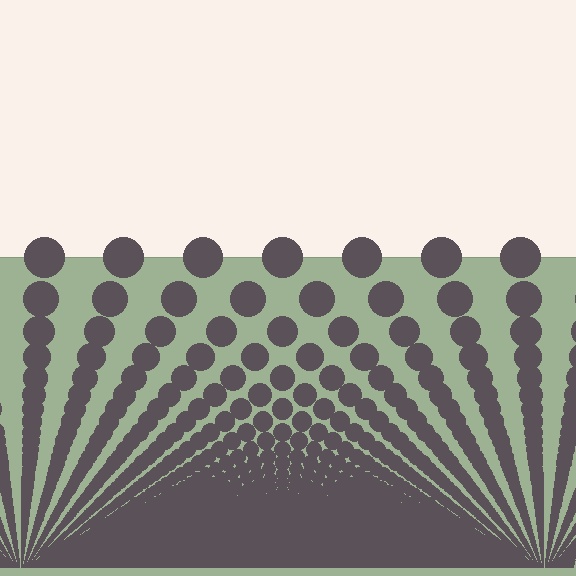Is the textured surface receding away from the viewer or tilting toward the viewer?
The surface appears to tilt toward the viewer. Texture elements get larger and sparser toward the top.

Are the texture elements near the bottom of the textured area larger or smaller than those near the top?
Smaller. The gradient is inverted — elements near the bottom are smaller and denser.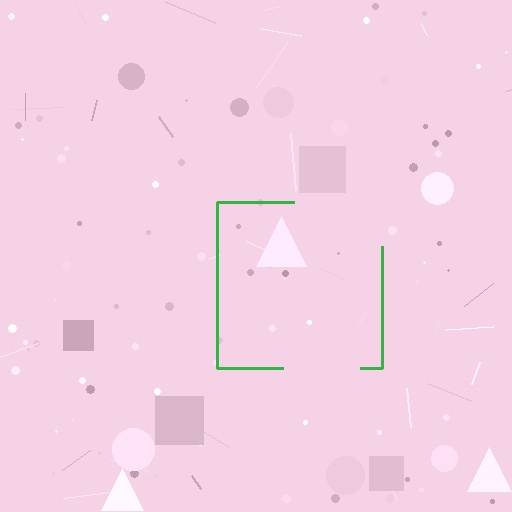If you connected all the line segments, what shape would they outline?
They would outline a square.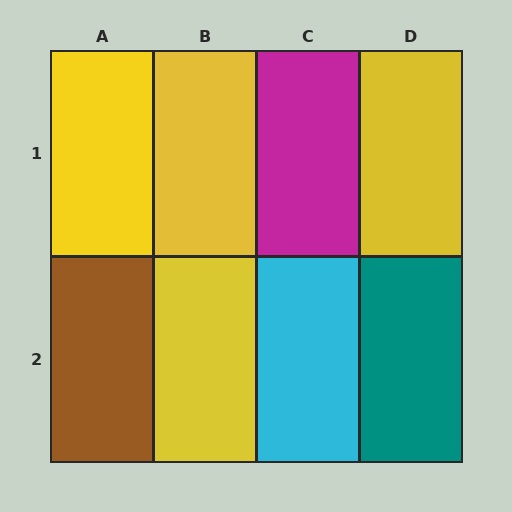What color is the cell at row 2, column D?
Teal.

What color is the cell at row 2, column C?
Cyan.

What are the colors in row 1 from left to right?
Yellow, yellow, magenta, yellow.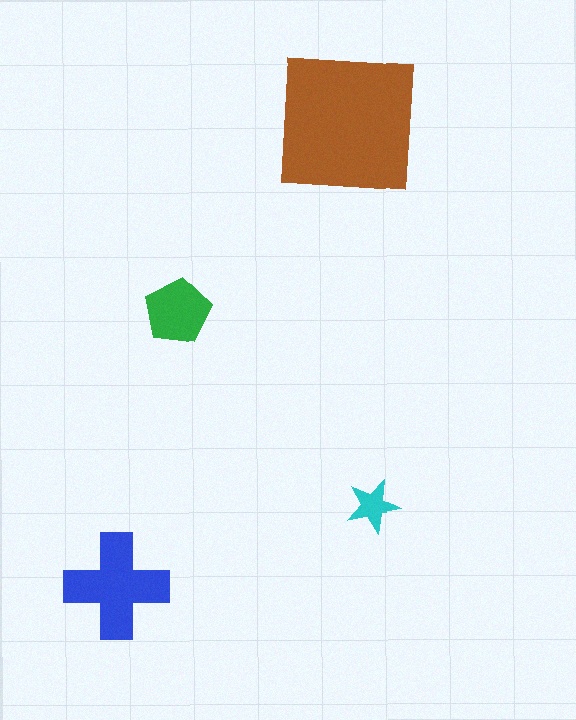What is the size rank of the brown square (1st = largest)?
1st.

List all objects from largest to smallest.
The brown square, the blue cross, the green pentagon, the cyan star.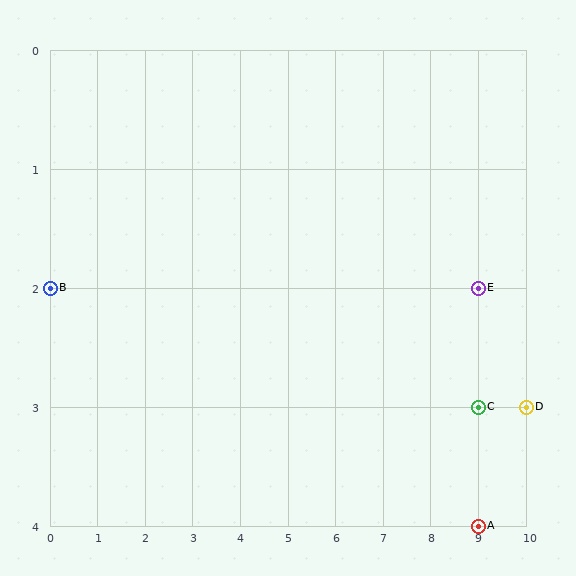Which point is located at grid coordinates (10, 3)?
Point D is at (10, 3).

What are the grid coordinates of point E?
Point E is at grid coordinates (9, 2).